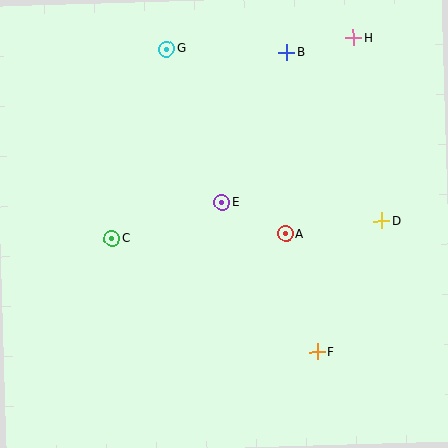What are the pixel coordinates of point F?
Point F is at (317, 352).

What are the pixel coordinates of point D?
Point D is at (382, 221).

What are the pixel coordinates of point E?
Point E is at (222, 202).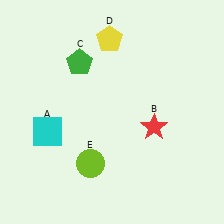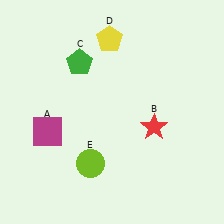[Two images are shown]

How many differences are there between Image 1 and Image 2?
There is 1 difference between the two images.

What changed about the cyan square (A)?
In Image 1, A is cyan. In Image 2, it changed to magenta.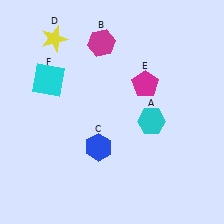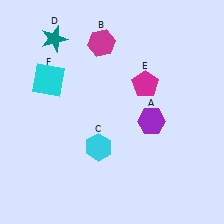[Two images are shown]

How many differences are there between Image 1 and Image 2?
There are 3 differences between the two images.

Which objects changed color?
A changed from cyan to purple. C changed from blue to cyan. D changed from yellow to teal.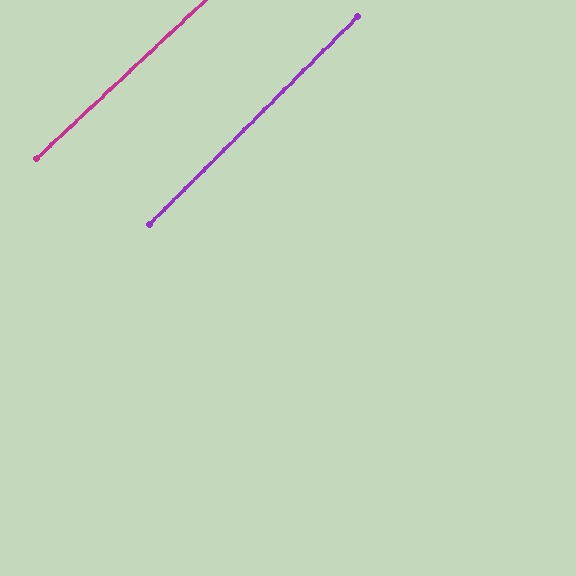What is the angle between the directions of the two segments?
Approximately 2 degrees.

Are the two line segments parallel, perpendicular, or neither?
Parallel — their directions differ by only 1.6°.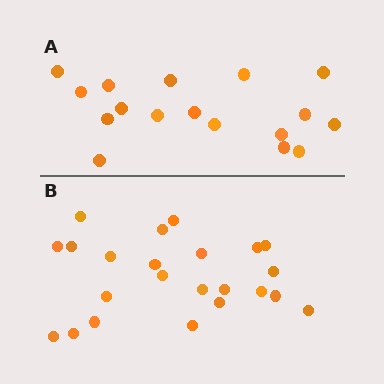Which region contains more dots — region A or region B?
Region B (the bottom region) has more dots.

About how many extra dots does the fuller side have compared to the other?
Region B has about 6 more dots than region A.